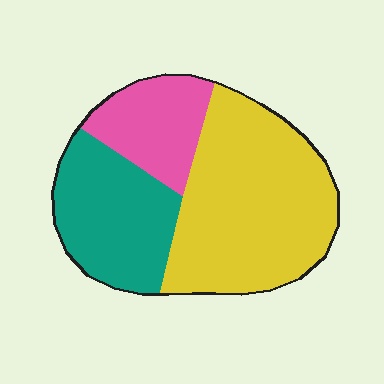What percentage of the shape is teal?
Teal covers roughly 30% of the shape.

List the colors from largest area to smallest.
From largest to smallest: yellow, teal, pink.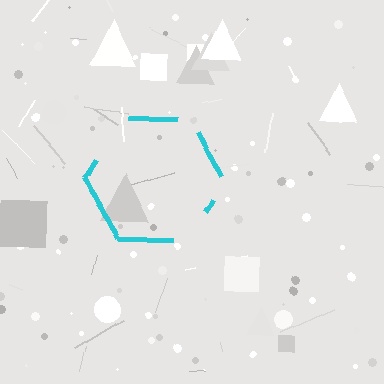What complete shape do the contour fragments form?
The contour fragments form a hexagon.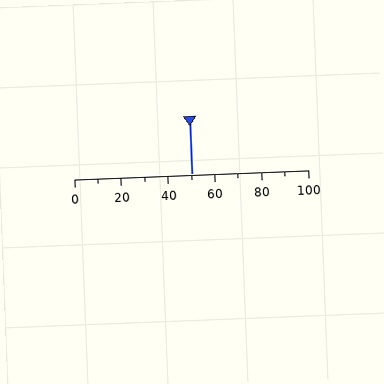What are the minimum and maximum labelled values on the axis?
The axis runs from 0 to 100.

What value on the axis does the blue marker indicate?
The marker indicates approximately 50.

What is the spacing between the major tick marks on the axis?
The major ticks are spaced 20 apart.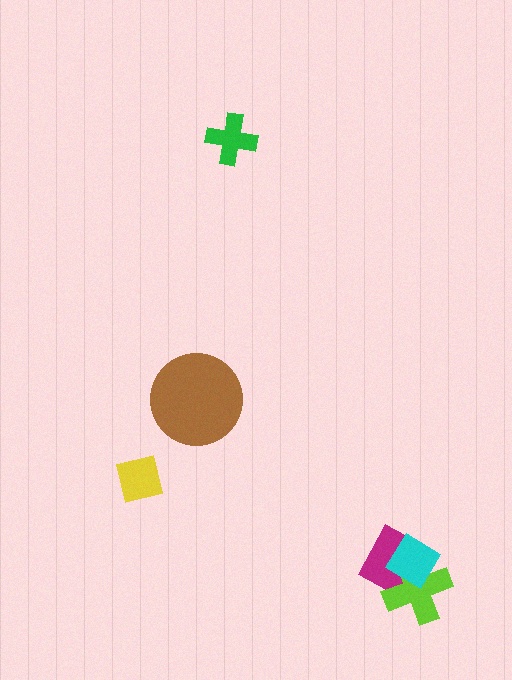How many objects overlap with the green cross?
0 objects overlap with the green cross.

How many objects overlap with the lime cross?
2 objects overlap with the lime cross.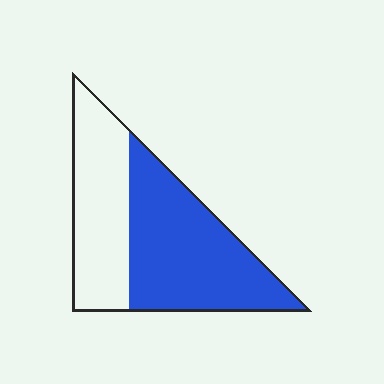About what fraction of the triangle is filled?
About three fifths (3/5).